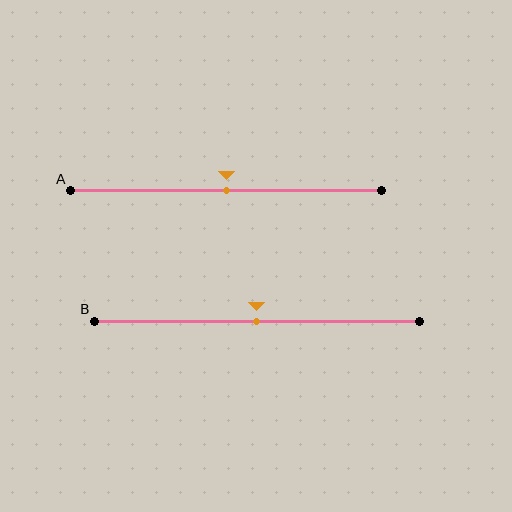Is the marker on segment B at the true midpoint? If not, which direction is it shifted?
Yes, the marker on segment B is at the true midpoint.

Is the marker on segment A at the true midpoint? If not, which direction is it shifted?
Yes, the marker on segment A is at the true midpoint.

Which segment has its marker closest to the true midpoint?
Segment A has its marker closest to the true midpoint.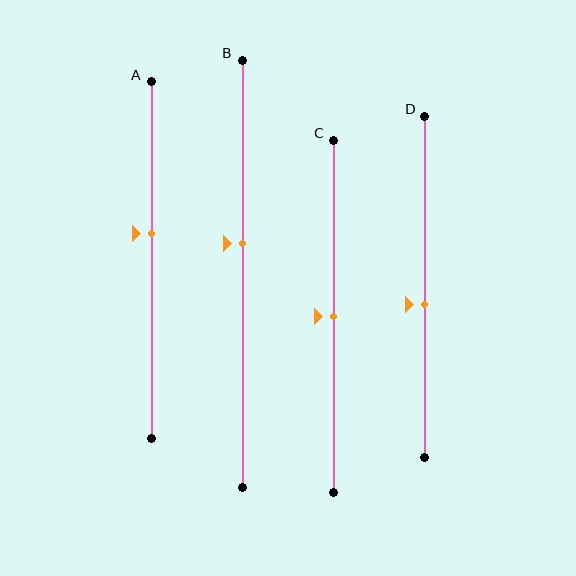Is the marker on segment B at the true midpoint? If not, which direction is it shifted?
No, the marker on segment B is shifted upward by about 7% of the segment length.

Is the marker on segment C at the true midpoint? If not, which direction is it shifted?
Yes, the marker on segment C is at the true midpoint.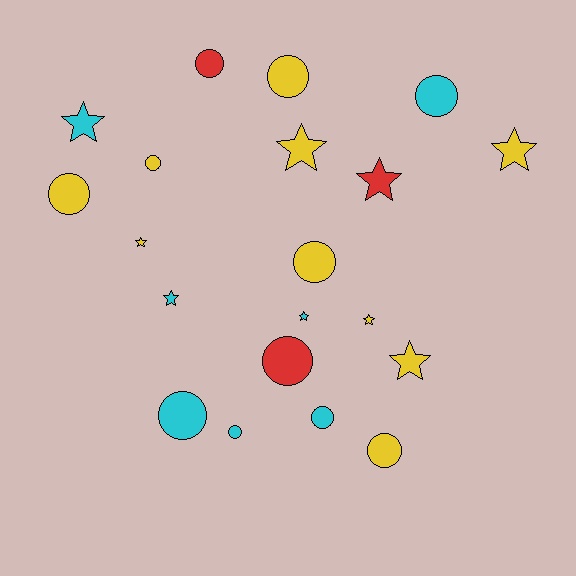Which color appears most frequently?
Yellow, with 10 objects.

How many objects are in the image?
There are 20 objects.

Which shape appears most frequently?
Circle, with 11 objects.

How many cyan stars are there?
There are 3 cyan stars.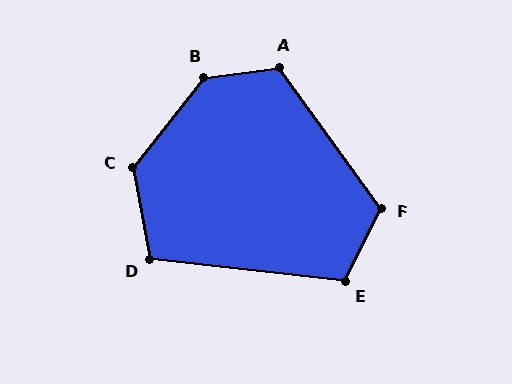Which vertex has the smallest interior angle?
D, at approximately 107 degrees.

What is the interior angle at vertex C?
Approximately 131 degrees (obtuse).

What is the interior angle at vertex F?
Approximately 118 degrees (obtuse).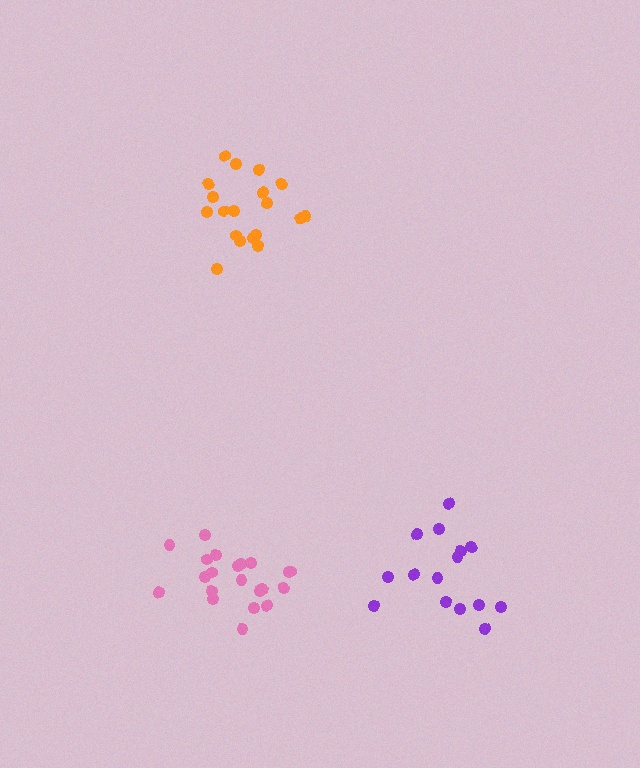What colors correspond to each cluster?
The clusters are colored: purple, orange, pink.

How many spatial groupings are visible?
There are 3 spatial groupings.